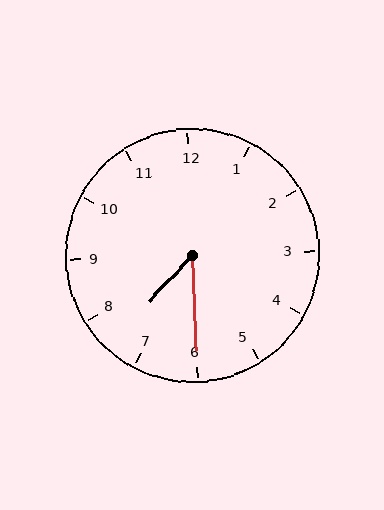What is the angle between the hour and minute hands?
Approximately 45 degrees.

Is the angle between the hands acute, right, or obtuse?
It is acute.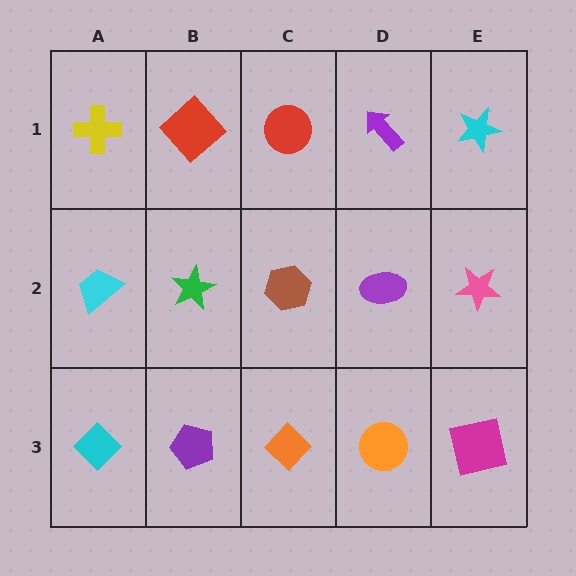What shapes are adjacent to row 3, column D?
A purple ellipse (row 2, column D), an orange diamond (row 3, column C), a magenta square (row 3, column E).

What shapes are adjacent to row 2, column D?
A purple arrow (row 1, column D), an orange circle (row 3, column D), a brown hexagon (row 2, column C), a pink star (row 2, column E).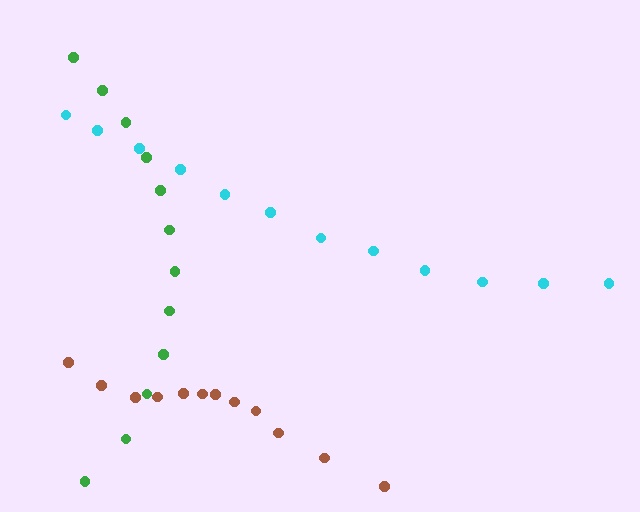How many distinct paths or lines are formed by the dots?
There are 3 distinct paths.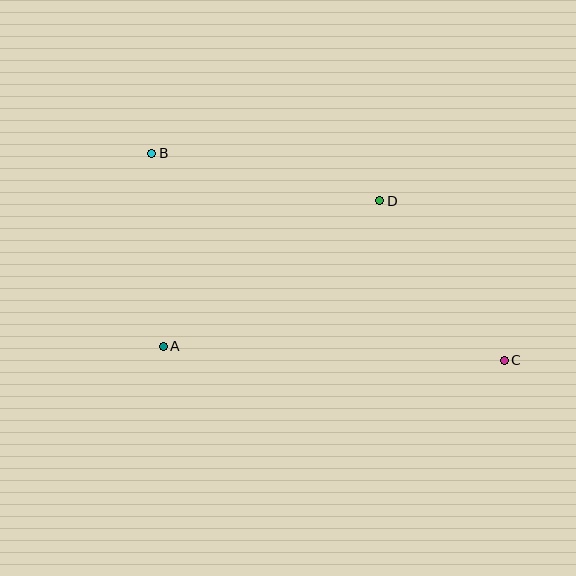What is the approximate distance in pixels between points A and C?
The distance between A and C is approximately 341 pixels.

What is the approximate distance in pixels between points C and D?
The distance between C and D is approximately 203 pixels.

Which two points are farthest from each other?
Points B and C are farthest from each other.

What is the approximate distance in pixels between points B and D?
The distance between B and D is approximately 233 pixels.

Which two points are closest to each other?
Points A and B are closest to each other.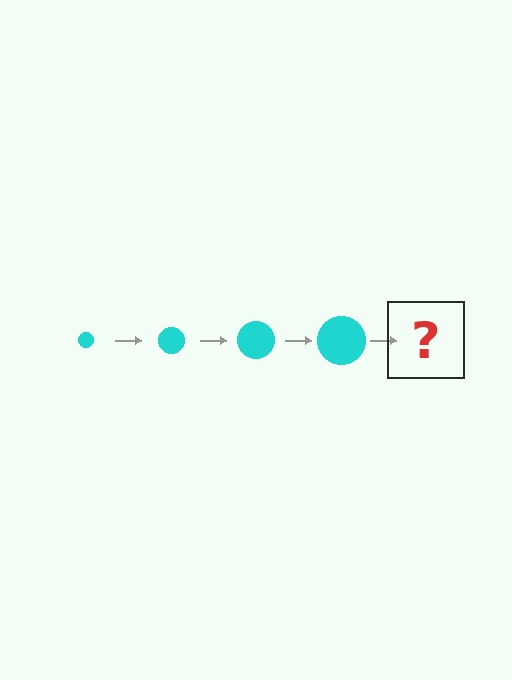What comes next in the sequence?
The next element should be a cyan circle, larger than the previous one.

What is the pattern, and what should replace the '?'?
The pattern is that the circle gets progressively larger each step. The '?' should be a cyan circle, larger than the previous one.